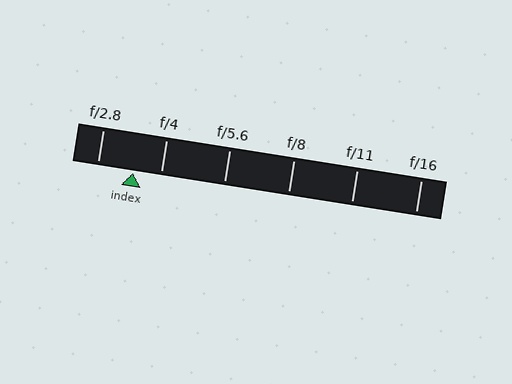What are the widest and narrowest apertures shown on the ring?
The widest aperture shown is f/2.8 and the narrowest is f/16.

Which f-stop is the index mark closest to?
The index mark is closest to f/4.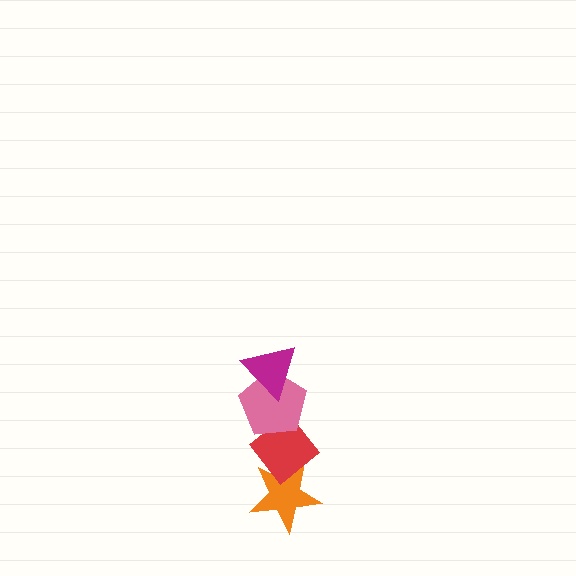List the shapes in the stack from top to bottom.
From top to bottom: the magenta triangle, the pink pentagon, the red diamond, the orange star.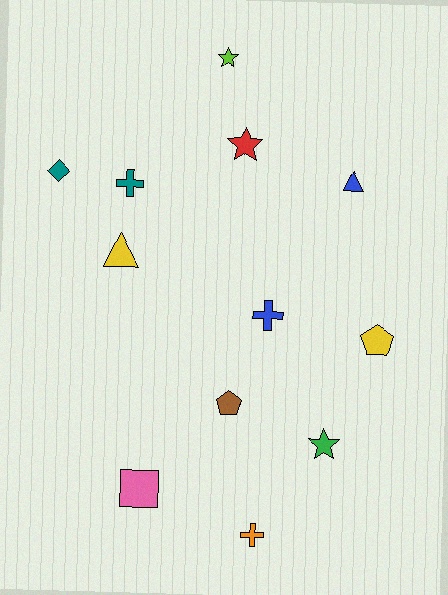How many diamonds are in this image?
There is 1 diamond.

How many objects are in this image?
There are 12 objects.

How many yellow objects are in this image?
There are 2 yellow objects.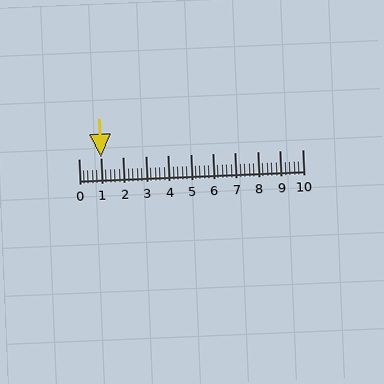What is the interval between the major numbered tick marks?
The major tick marks are spaced 1 units apart.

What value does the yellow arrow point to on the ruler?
The yellow arrow points to approximately 1.0.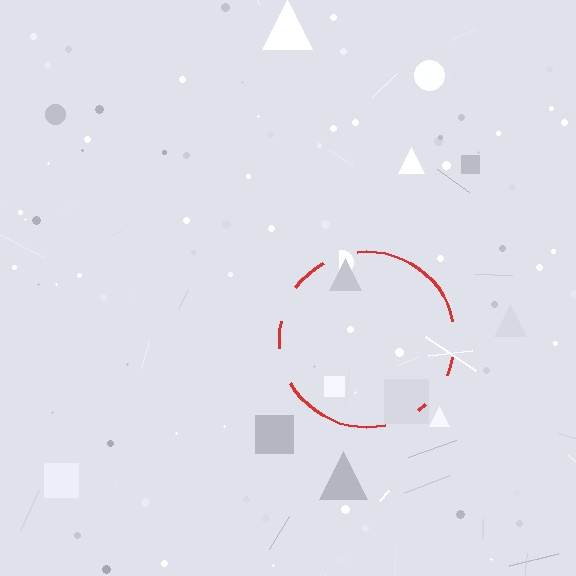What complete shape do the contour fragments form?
The contour fragments form a circle.